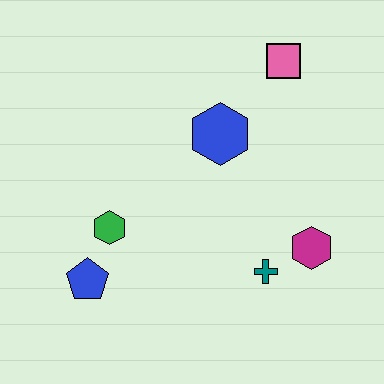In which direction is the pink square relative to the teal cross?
The pink square is above the teal cross.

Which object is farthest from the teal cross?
The pink square is farthest from the teal cross.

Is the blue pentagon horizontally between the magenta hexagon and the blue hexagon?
No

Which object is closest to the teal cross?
The magenta hexagon is closest to the teal cross.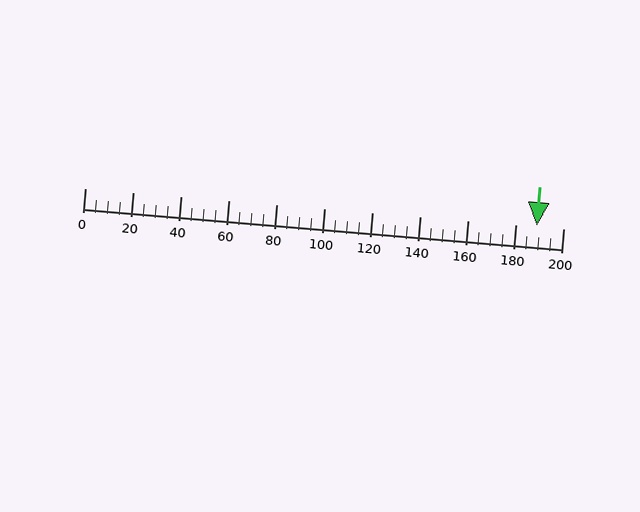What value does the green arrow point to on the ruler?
The green arrow points to approximately 189.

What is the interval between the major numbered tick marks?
The major tick marks are spaced 20 units apart.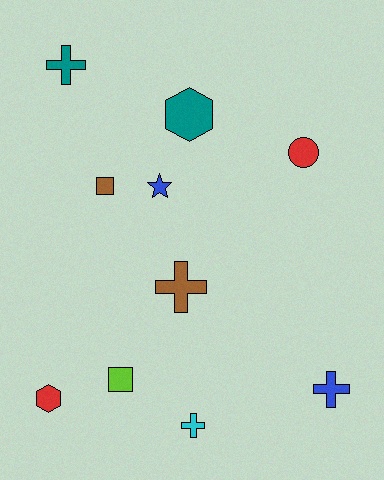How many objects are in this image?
There are 10 objects.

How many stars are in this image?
There is 1 star.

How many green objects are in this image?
There are no green objects.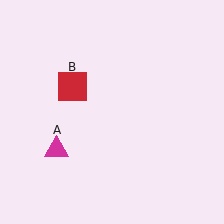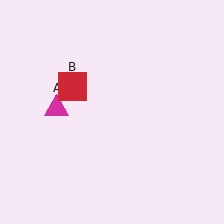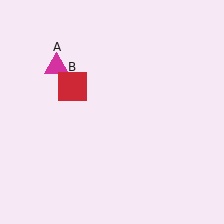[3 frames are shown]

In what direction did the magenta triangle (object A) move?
The magenta triangle (object A) moved up.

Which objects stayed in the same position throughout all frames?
Red square (object B) remained stationary.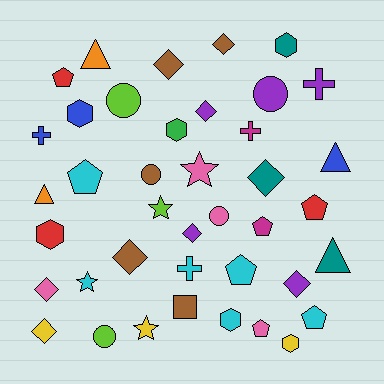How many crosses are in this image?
There are 4 crosses.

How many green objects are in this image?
There is 1 green object.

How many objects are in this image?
There are 40 objects.